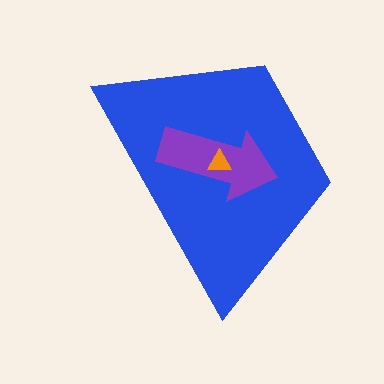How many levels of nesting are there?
3.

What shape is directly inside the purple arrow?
The orange triangle.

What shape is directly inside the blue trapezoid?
The purple arrow.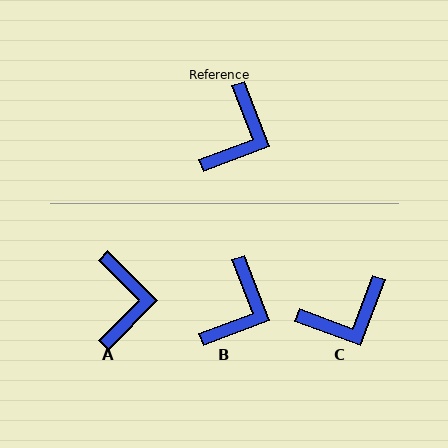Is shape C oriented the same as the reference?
No, it is off by about 41 degrees.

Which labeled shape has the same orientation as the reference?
B.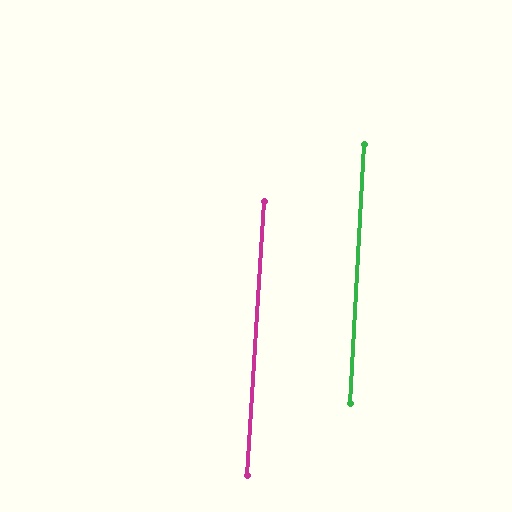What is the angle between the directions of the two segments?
Approximately 1 degree.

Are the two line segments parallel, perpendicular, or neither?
Parallel — their directions differ by only 0.5°.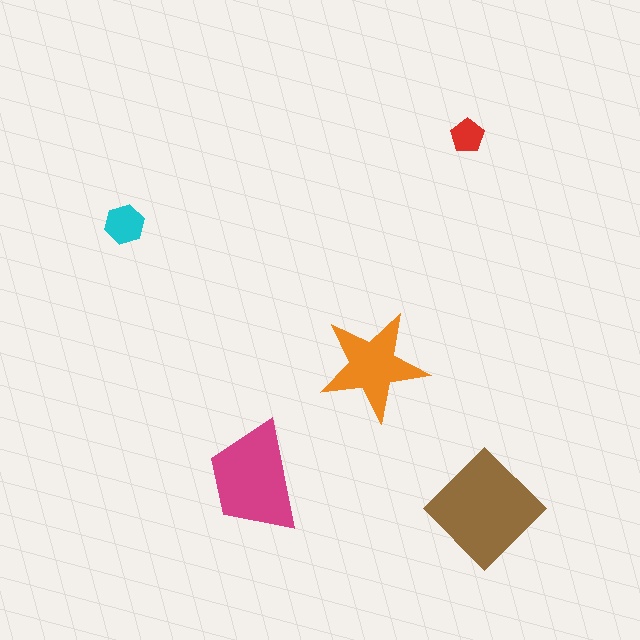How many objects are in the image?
There are 5 objects in the image.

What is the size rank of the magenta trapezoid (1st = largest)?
2nd.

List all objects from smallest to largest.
The red pentagon, the cyan hexagon, the orange star, the magenta trapezoid, the brown diamond.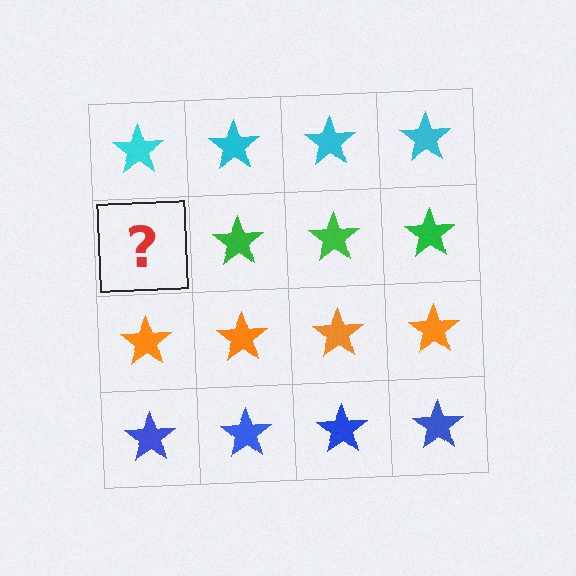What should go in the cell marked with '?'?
The missing cell should contain a green star.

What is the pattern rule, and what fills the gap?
The rule is that each row has a consistent color. The gap should be filled with a green star.